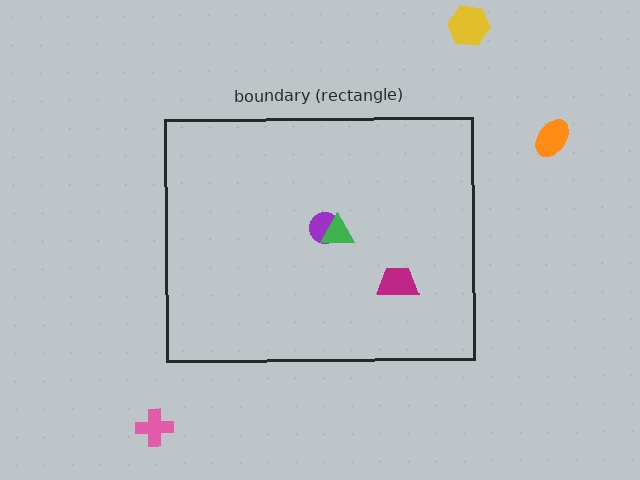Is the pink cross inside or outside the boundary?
Outside.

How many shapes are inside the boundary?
3 inside, 3 outside.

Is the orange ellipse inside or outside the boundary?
Outside.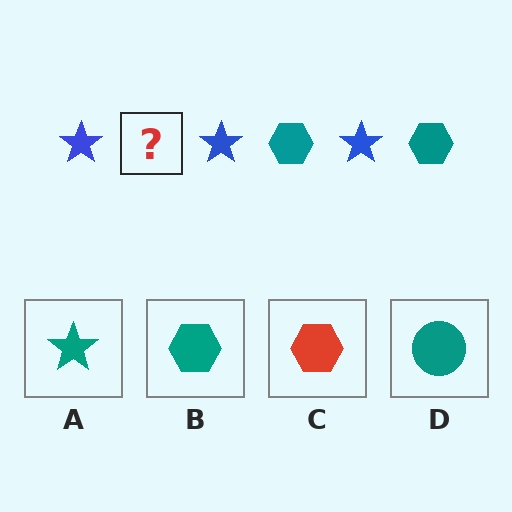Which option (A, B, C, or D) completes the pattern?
B.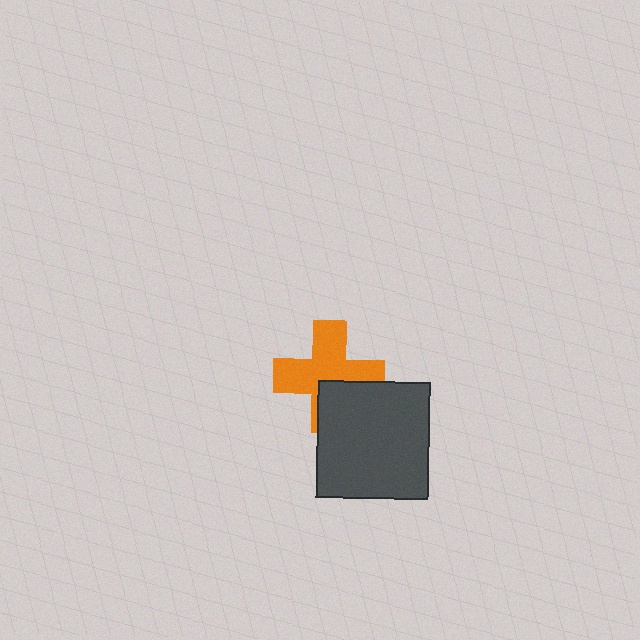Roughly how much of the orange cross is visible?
Most of it is visible (roughly 69%).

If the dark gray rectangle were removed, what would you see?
You would see the complete orange cross.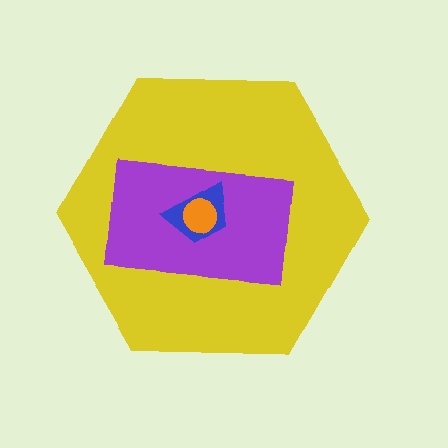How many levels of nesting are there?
4.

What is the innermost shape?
The orange circle.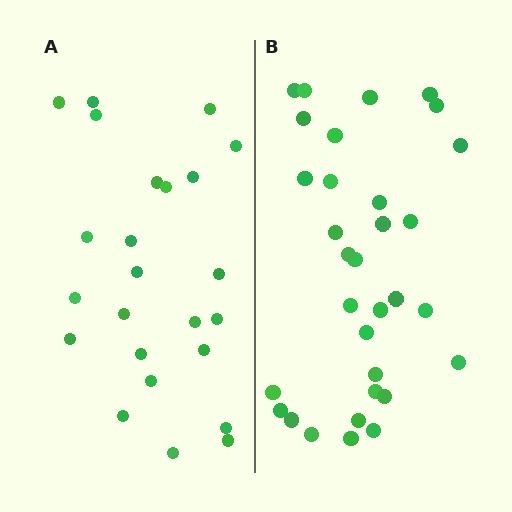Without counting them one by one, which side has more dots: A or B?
Region B (the right region) has more dots.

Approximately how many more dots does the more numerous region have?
Region B has roughly 8 or so more dots than region A.